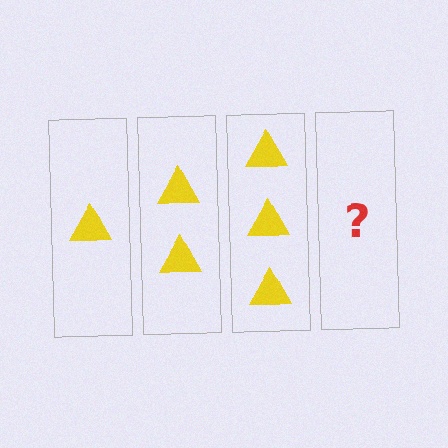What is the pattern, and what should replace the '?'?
The pattern is that each step adds one more triangle. The '?' should be 4 triangles.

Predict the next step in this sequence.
The next step is 4 triangles.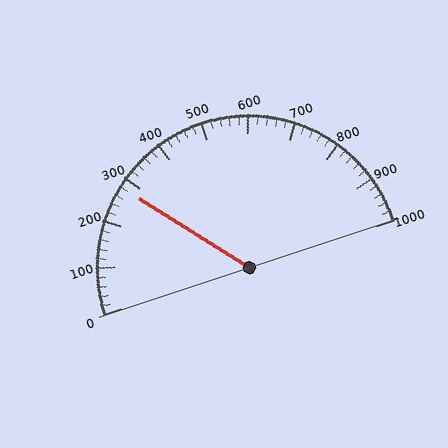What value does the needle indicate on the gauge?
The needle indicates approximately 280.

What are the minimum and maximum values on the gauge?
The gauge ranges from 0 to 1000.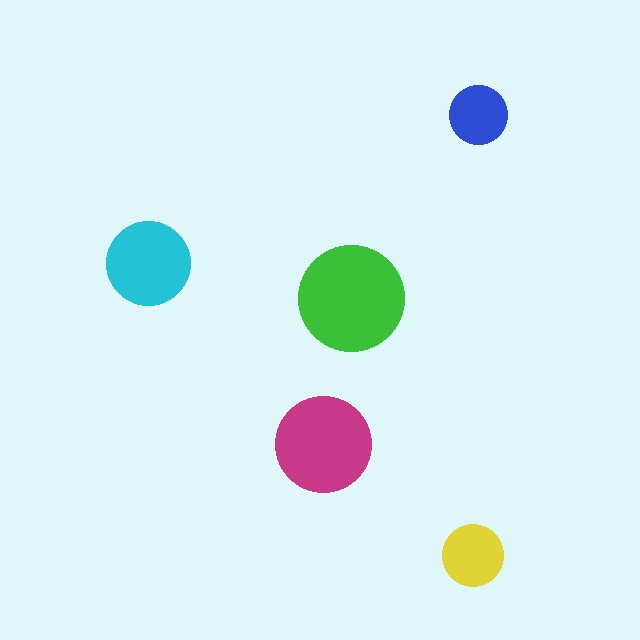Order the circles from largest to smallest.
the green one, the magenta one, the cyan one, the yellow one, the blue one.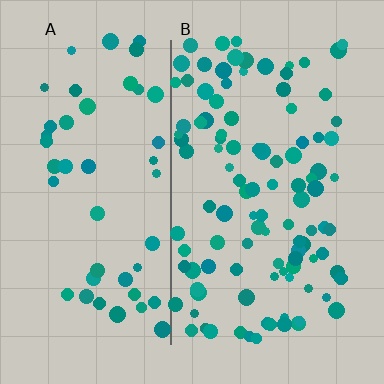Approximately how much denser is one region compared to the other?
Approximately 2.3× — region B over region A.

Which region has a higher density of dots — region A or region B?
B (the right).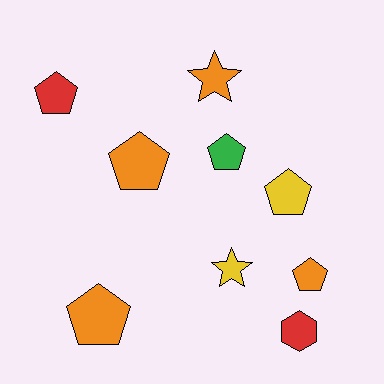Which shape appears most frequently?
Pentagon, with 6 objects.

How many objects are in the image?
There are 9 objects.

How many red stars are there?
There are no red stars.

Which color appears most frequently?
Orange, with 4 objects.